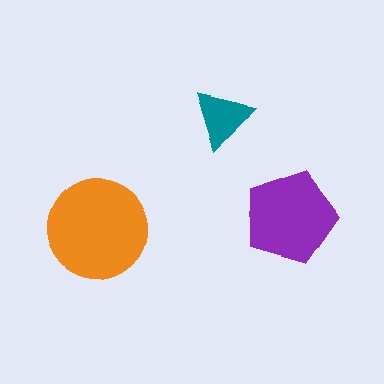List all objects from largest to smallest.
The orange circle, the purple pentagon, the teal triangle.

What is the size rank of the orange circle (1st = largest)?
1st.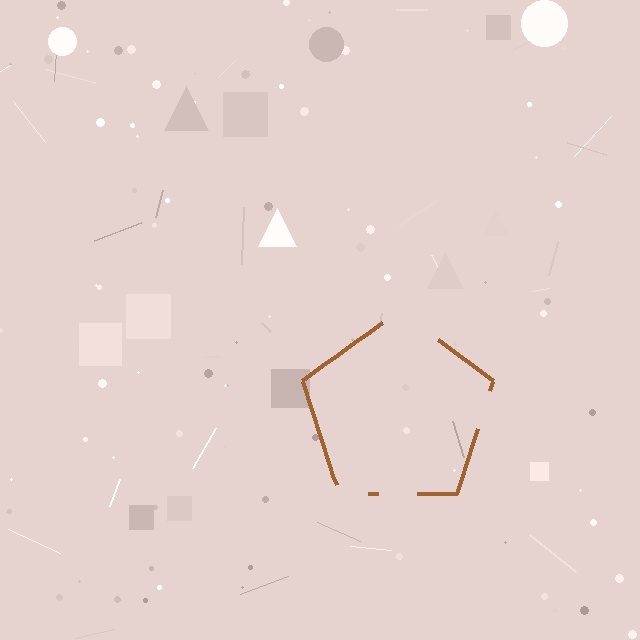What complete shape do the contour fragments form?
The contour fragments form a pentagon.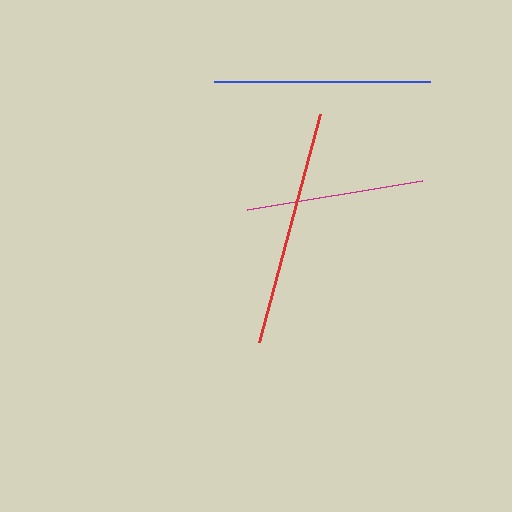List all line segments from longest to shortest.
From longest to shortest: red, blue, magenta.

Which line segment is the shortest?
The magenta line is the shortest at approximately 177 pixels.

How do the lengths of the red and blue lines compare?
The red and blue lines are approximately the same length.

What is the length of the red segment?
The red segment is approximately 236 pixels long.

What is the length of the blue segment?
The blue segment is approximately 216 pixels long.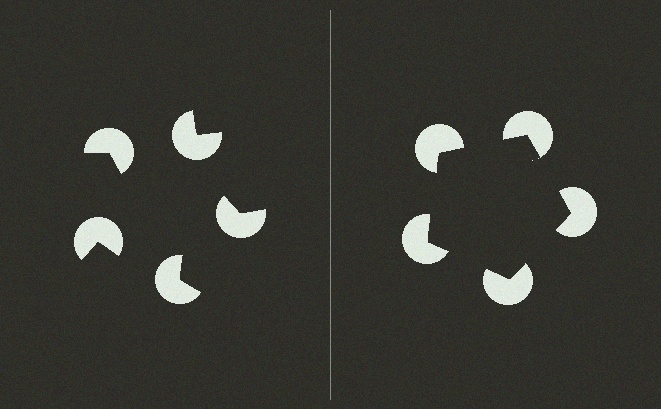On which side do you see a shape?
An illusory pentagon appears on the right side. On the left side the wedge cuts are rotated, so no coherent shape forms.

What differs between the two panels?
The pac-man discs are positioned identically on both sides; only the wedge orientations differ. On the right they align to a pentagon; on the left they are misaligned.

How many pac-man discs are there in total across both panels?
10 — 5 on each side.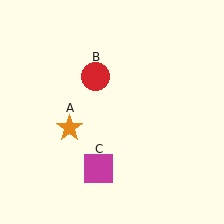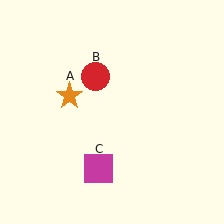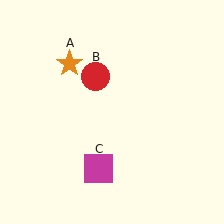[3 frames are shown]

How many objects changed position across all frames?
1 object changed position: orange star (object A).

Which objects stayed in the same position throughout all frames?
Red circle (object B) and magenta square (object C) remained stationary.